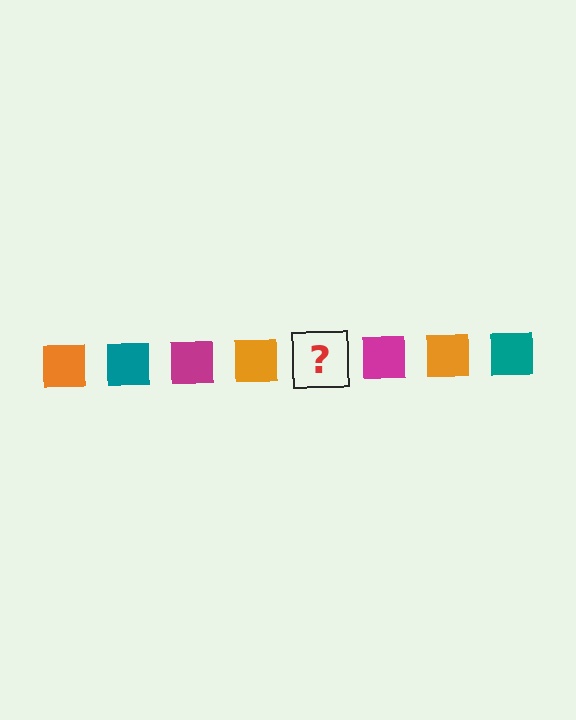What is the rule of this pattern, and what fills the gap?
The rule is that the pattern cycles through orange, teal, magenta squares. The gap should be filled with a teal square.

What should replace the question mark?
The question mark should be replaced with a teal square.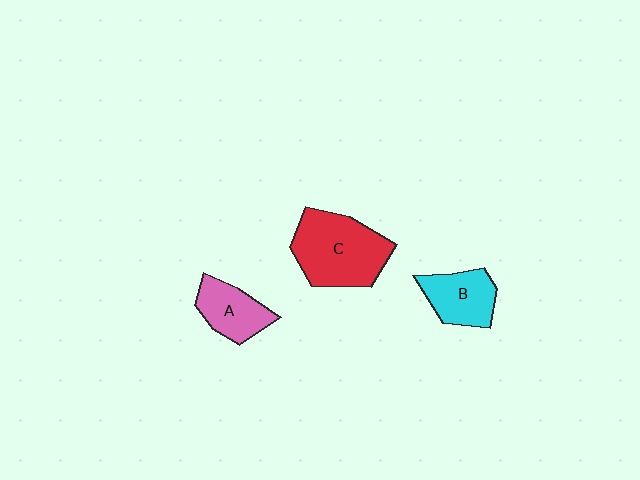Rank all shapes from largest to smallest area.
From largest to smallest: C (red), B (cyan), A (pink).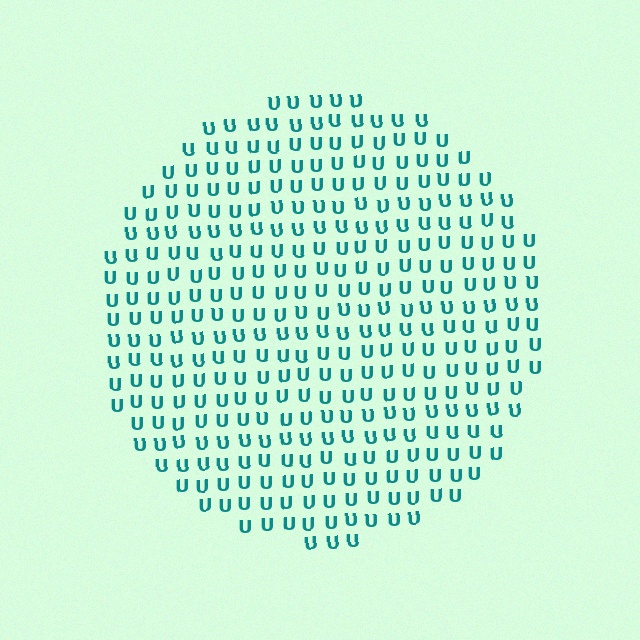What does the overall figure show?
The overall figure shows a circle.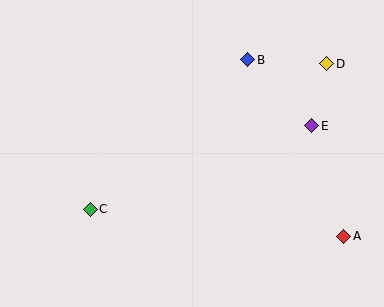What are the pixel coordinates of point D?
Point D is at (327, 64).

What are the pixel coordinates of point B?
Point B is at (248, 60).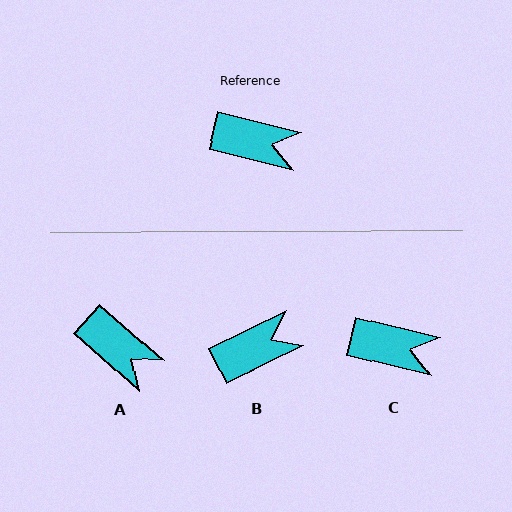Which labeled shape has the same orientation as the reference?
C.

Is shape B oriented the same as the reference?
No, it is off by about 40 degrees.